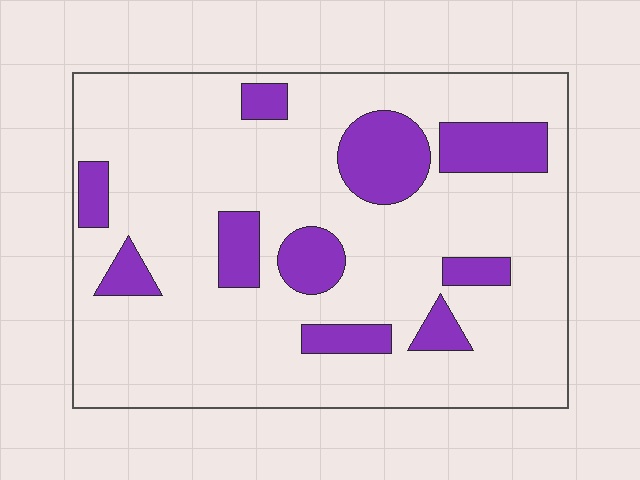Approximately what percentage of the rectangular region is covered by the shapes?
Approximately 20%.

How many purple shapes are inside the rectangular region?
10.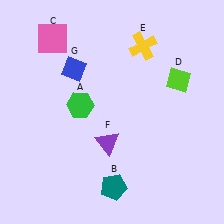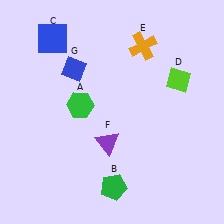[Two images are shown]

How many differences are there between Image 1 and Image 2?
There are 3 differences between the two images.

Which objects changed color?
B changed from teal to green. C changed from pink to blue. E changed from yellow to orange.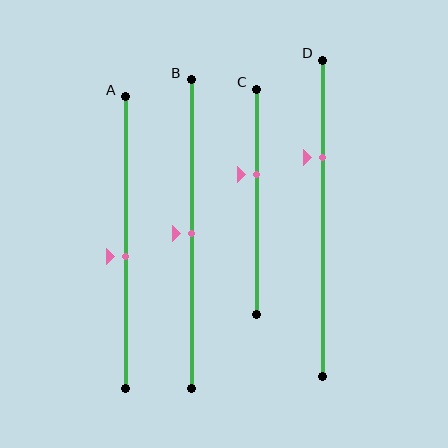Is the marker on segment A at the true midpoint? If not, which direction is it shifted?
No, the marker on segment A is shifted downward by about 5% of the segment length.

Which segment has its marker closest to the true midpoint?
Segment B has its marker closest to the true midpoint.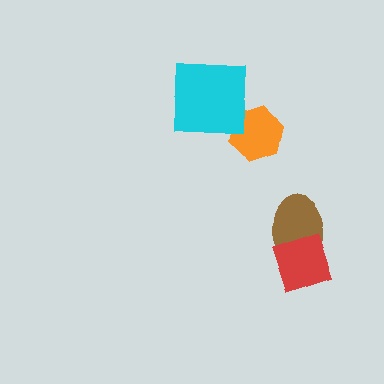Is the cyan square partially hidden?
No, no other shape covers it.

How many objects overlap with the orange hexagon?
1 object overlaps with the orange hexagon.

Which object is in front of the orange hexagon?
The cyan square is in front of the orange hexagon.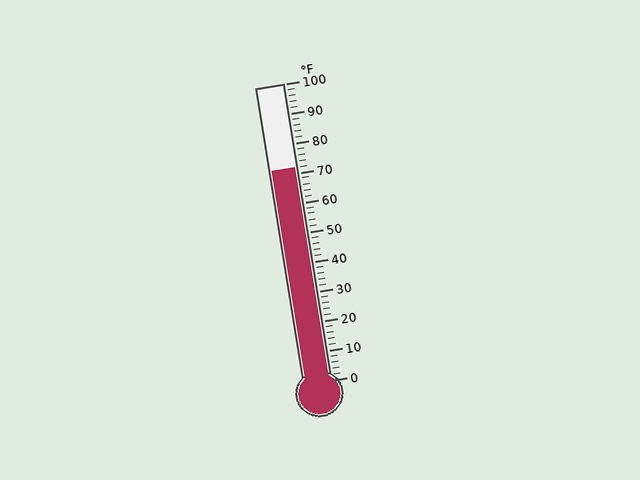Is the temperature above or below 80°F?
The temperature is below 80°F.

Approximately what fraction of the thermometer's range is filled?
The thermometer is filled to approximately 70% of its range.